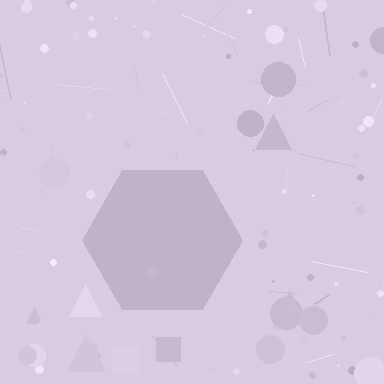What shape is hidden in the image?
A hexagon is hidden in the image.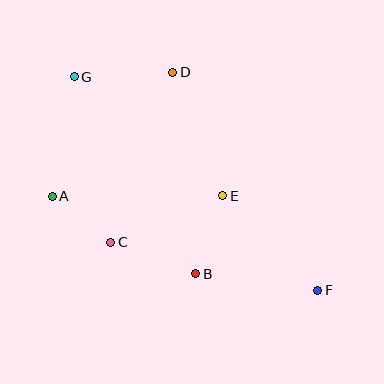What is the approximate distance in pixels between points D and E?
The distance between D and E is approximately 133 pixels.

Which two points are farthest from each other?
Points F and G are farthest from each other.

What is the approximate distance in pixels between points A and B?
The distance between A and B is approximately 163 pixels.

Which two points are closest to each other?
Points A and C are closest to each other.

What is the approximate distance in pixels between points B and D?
The distance between B and D is approximately 203 pixels.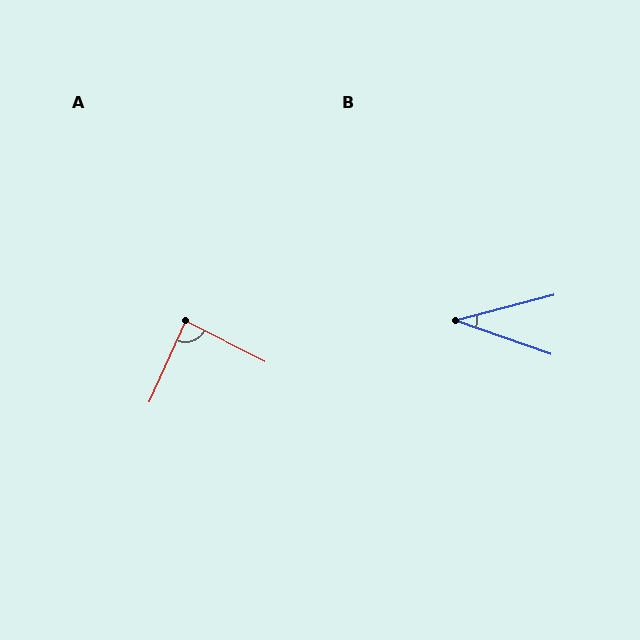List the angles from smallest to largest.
B (34°), A (87°).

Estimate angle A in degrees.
Approximately 87 degrees.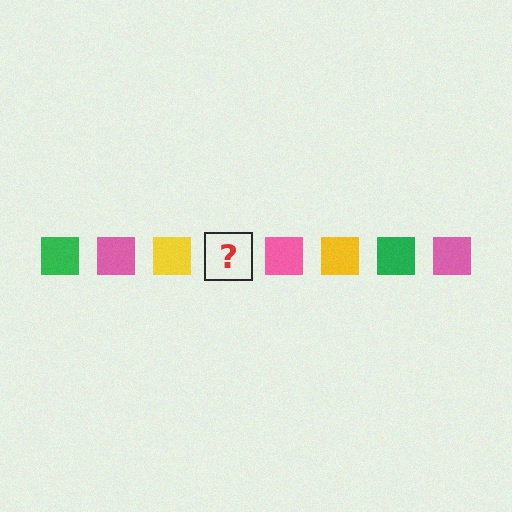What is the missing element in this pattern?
The missing element is a green square.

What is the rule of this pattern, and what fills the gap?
The rule is that the pattern cycles through green, pink, yellow squares. The gap should be filled with a green square.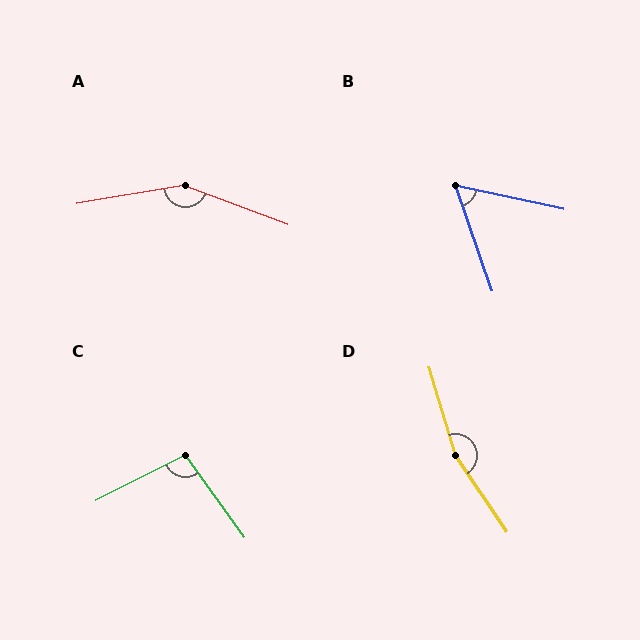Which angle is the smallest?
B, at approximately 58 degrees.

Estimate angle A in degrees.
Approximately 150 degrees.